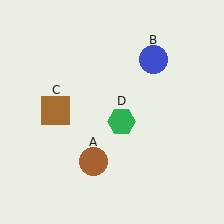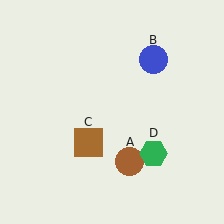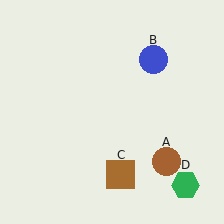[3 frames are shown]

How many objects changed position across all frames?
3 objects changed position: brown circle (object A), brown square (object C), green hexagon (object D).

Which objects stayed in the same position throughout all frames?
Blue circle (object B) remained stationary.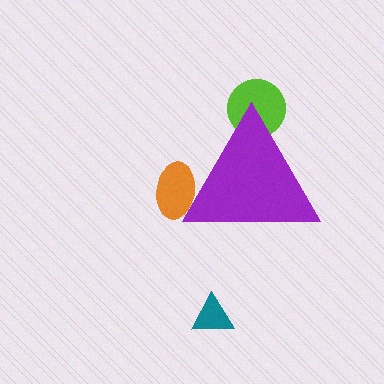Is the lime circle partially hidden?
Yes, the lime circle is partially hidden behind the purple triangle.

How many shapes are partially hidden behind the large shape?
2 shapes are partially hidden.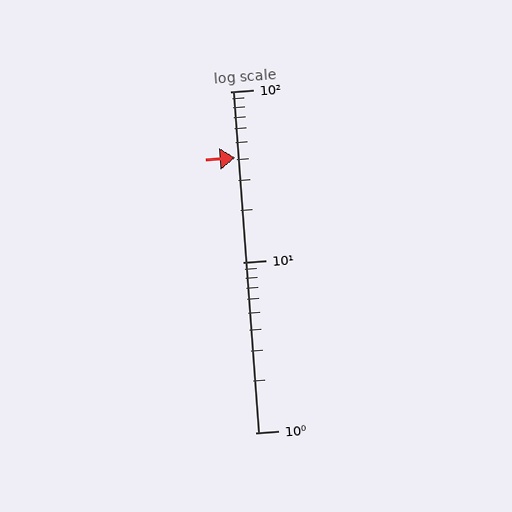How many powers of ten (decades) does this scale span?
The scale spans 2 decades, from 1 to 100.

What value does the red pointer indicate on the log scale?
The pointer indicates approximately 41.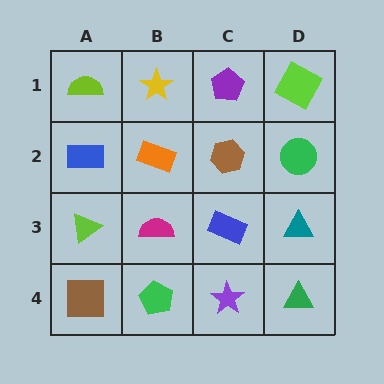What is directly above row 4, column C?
A blue rectangle.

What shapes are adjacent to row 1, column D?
A green circle (row 2, column D), a purple pentagon (row 1, column C).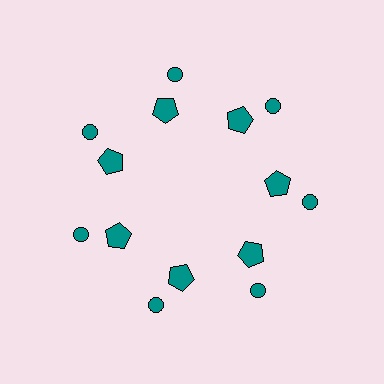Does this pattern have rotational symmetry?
Yes, this pattern has 7-fold rotational symmetry. It looks the same after rotating 51 degrees around the center.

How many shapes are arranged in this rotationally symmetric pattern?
There are 14 shapes, arranged in 7 groups of 2.